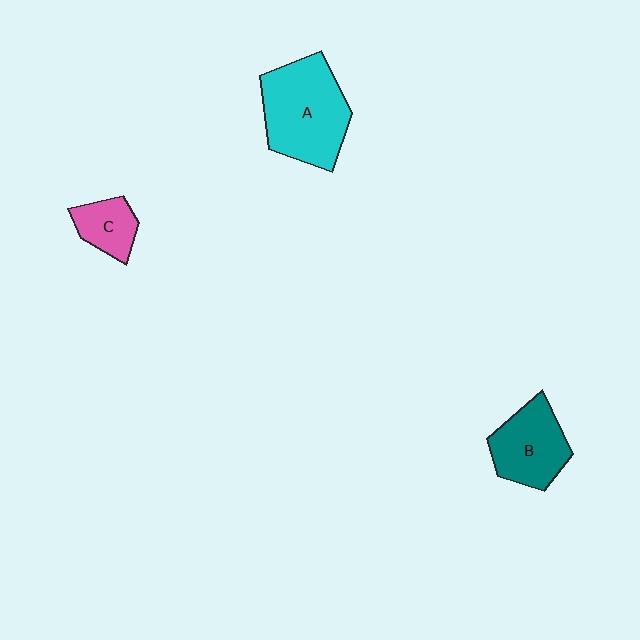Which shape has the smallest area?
Shape C (pink).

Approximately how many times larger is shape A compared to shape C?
Approximately 2.5 times.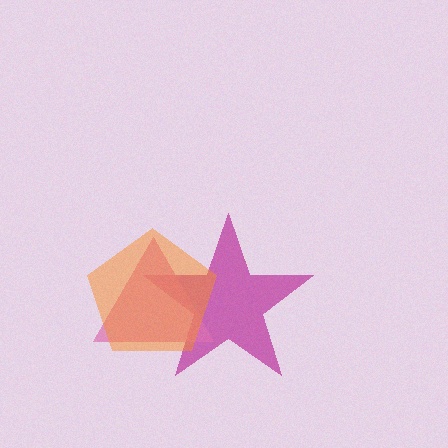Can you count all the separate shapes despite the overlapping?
Yes, there are 3 separate shapes.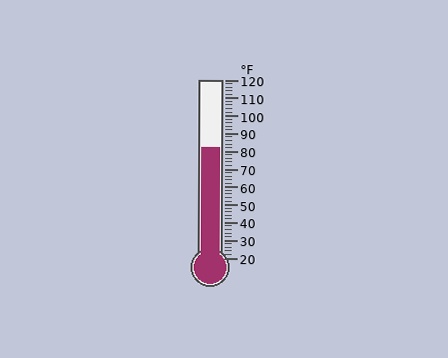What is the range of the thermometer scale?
The thermometer scale ranges from 20°F to 120°F.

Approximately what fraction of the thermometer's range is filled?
The thermometer is filled to approximately 60% of its range.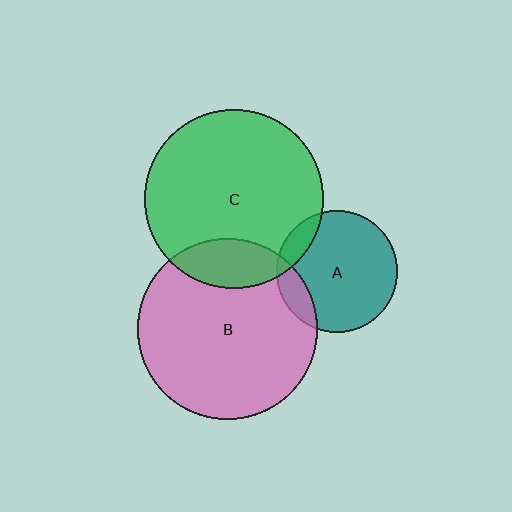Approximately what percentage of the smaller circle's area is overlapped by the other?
Approximately 15%.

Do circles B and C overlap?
Yes.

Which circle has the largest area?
Circle B (pink).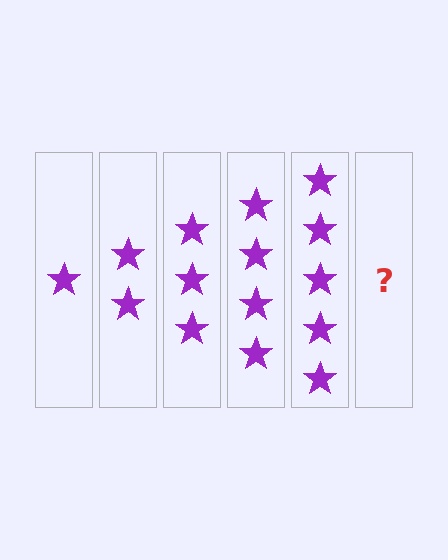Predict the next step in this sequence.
The next step is 6 stars.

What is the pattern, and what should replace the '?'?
The pattern is that each step adds one more star. The '?' should be 6 stars.